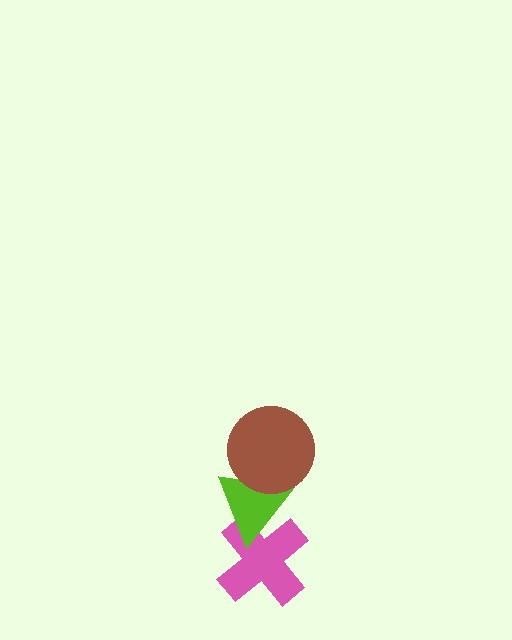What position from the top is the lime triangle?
The lime triangle is 2nd from the top.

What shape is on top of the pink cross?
The lime triangle is on top of the pink cross.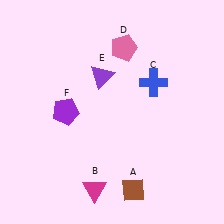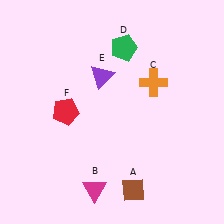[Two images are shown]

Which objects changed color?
C changed from blue to orange. D changed from pink to green. F changed from purple to red.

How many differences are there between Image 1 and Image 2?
There are 3 differences between the two images.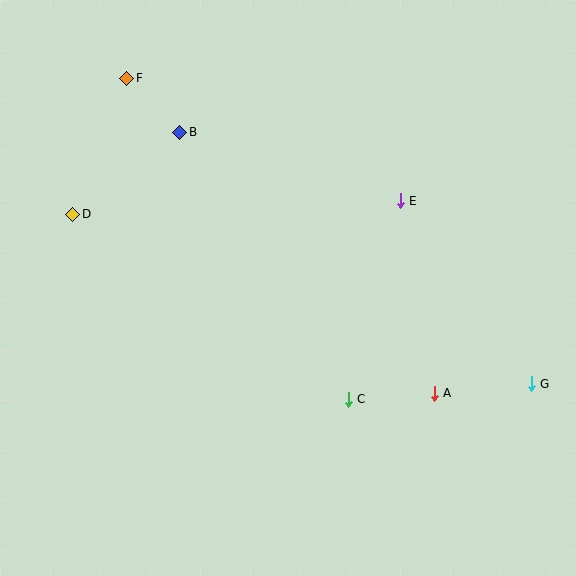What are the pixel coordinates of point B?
Point B is at (180, 132).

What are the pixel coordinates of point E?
Point E is at (400, 201).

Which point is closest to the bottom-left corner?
Point D is closest to the bottom-left corner.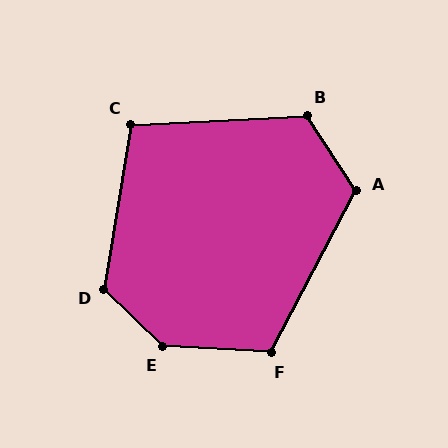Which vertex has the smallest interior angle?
C, at approximately 102 degrees.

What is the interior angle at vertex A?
Approximately 119 degrees (obtuse).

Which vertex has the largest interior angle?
E, at approximately 139 degrees.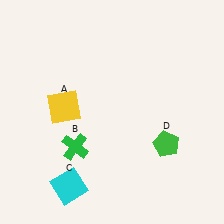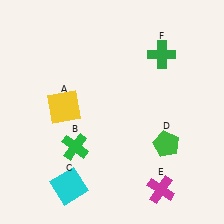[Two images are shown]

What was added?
A magenta cross (E), a green cross (F) were added in Image 2.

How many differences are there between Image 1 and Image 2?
There are 2 differences between the two images.